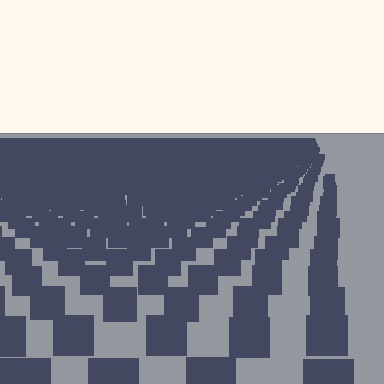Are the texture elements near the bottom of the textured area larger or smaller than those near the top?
Larger. Near the bottom, elements are closer to the viewer and appear at a bigger on-screen size.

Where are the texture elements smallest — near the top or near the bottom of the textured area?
Near the top.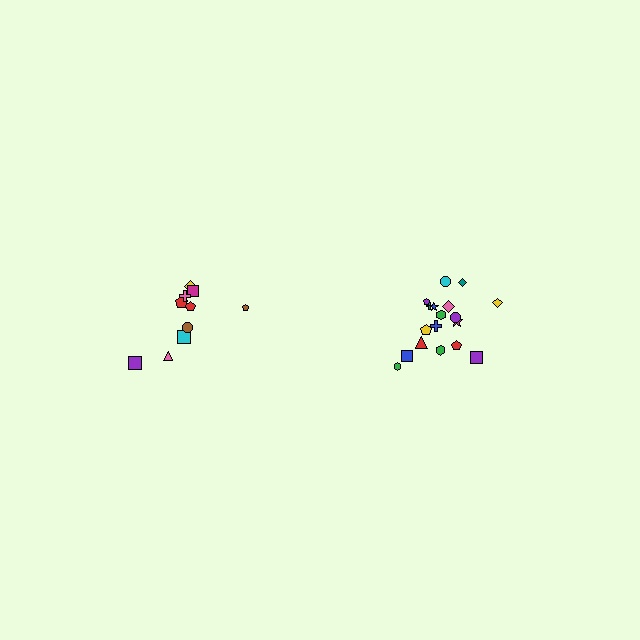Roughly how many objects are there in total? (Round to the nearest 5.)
Roughly 30 objects in total.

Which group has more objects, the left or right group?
The right group.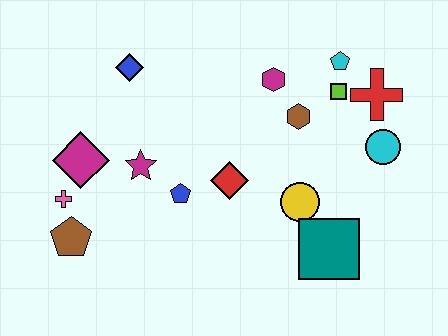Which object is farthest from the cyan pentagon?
The brown pentagon is farthest from the cyan pentagon.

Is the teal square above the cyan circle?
No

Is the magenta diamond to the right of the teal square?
No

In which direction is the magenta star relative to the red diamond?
The magenta star is to the left of the red diamond.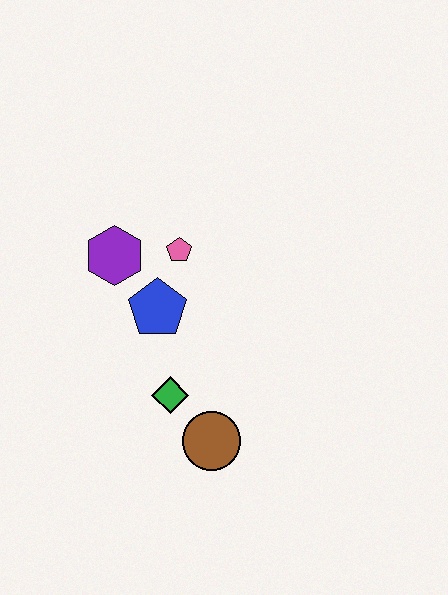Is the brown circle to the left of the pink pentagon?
No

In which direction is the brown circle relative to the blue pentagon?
The brown circle is below the blue pentagon.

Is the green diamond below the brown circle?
No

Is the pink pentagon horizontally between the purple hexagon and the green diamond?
No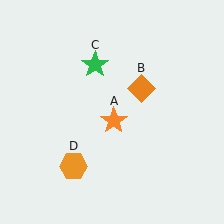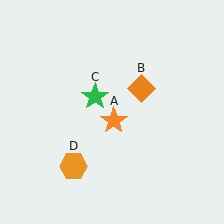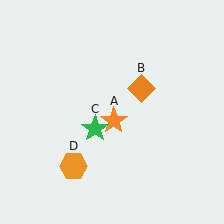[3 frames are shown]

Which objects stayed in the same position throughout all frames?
Orange star (object A) and orange diamond (object B) and orange hexagon (object D) remained stationary.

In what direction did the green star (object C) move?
The green star (object C) moved down.